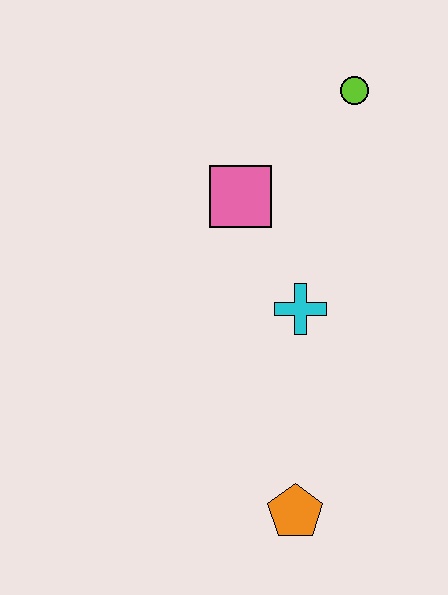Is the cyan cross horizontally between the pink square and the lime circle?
Yes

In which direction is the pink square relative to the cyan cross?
The pink square is above the cyan cross.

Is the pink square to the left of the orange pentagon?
Yes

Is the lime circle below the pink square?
No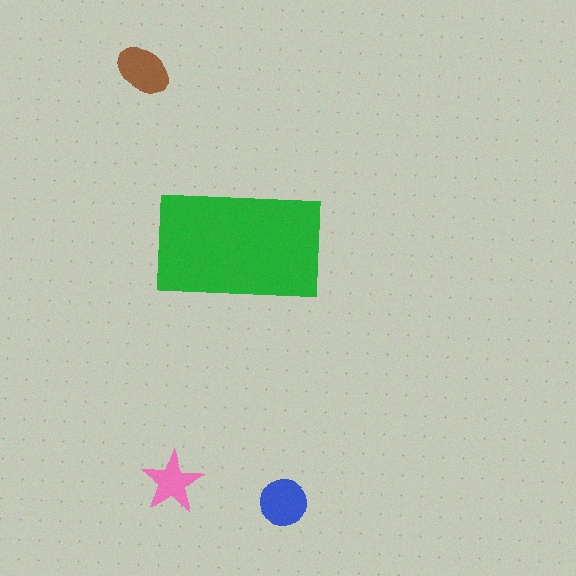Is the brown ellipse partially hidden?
No, the brown ellipse is fully visible.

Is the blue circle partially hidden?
No, the blue circle is fully visible.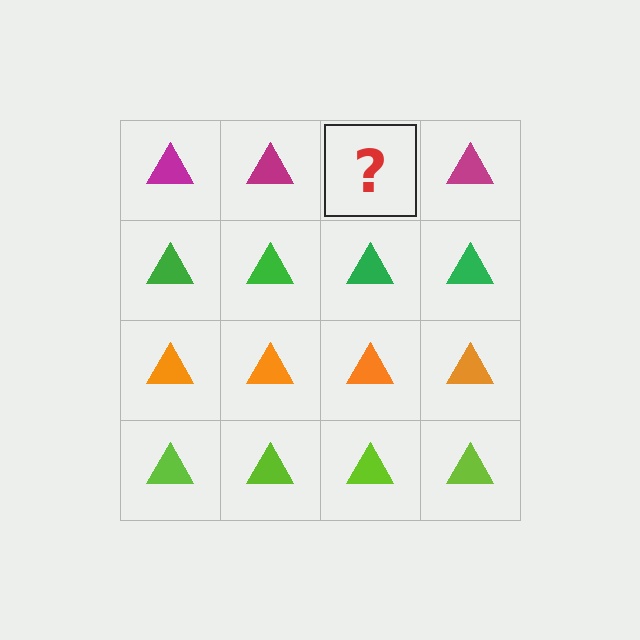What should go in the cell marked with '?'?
The missing cell should contain a magenta triangle.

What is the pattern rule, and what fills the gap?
The rule is that each row has a consistent color. The gap should be filled with a magenta triangle.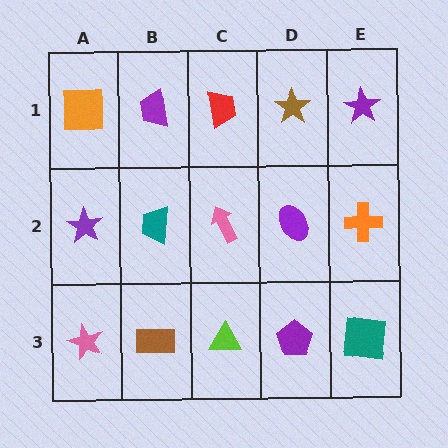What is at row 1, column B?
A purple trapezoid.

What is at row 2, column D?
A purple ellipse.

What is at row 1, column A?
An orange square.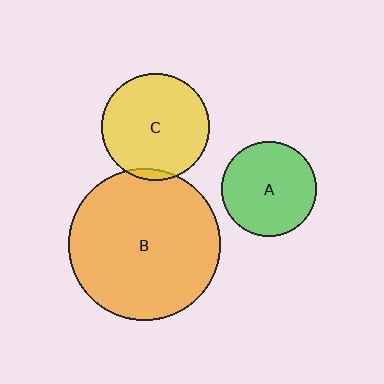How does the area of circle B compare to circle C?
Approximately 2.0 times.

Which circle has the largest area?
Circle B (orange).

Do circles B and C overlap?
Yes.